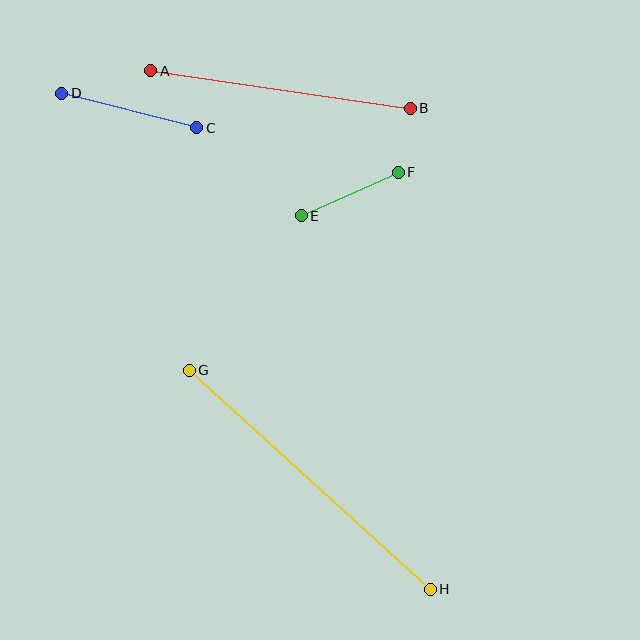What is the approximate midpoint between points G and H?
The midpoint is at approximately (310, 480) pixels.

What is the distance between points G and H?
The distance is approximately 325 pixels.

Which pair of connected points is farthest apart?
Points G and H are farthest apart.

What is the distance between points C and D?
The distance is approximately 139 pixels.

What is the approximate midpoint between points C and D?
The midpoint is at approximately (129, 110) pixels.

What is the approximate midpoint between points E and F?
The midpoint is at approximately (350, 194) pixels.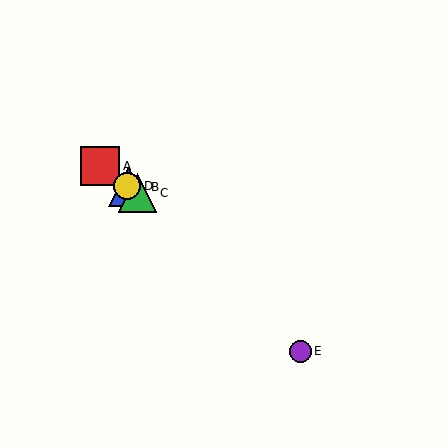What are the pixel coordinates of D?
Object D is at (127, 186).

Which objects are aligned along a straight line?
Objects A, B, C, D are aligned along a straight line.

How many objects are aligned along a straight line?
4 objects (A, B, C, D) are aligned along a straight line.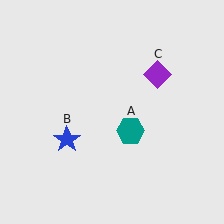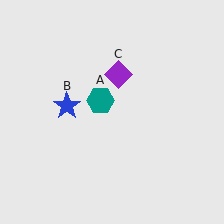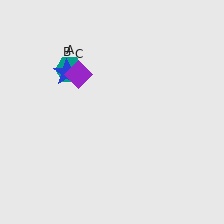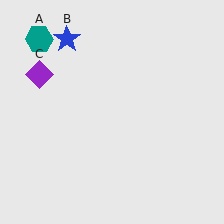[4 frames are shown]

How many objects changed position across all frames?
3 objects changed position: teal hexagon (object A), blue star (object B), purple diamond (object C).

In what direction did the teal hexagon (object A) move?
The teal hexagon (object A) moved up and to the left.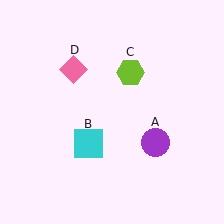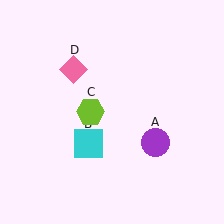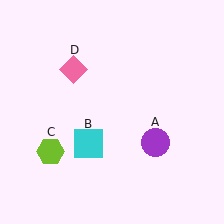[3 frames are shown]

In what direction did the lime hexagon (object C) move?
The lime hexagon (object C) moved down and to the left.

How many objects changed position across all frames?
1 object changed position: lime hexagon (object C).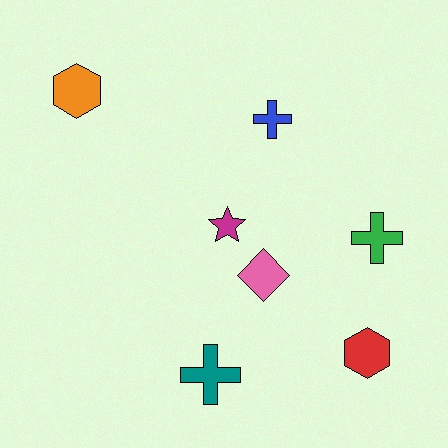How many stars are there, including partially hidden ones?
There is 1 star.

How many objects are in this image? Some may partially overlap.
There are 7 objects.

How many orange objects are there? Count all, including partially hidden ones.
There is 1 orange object.